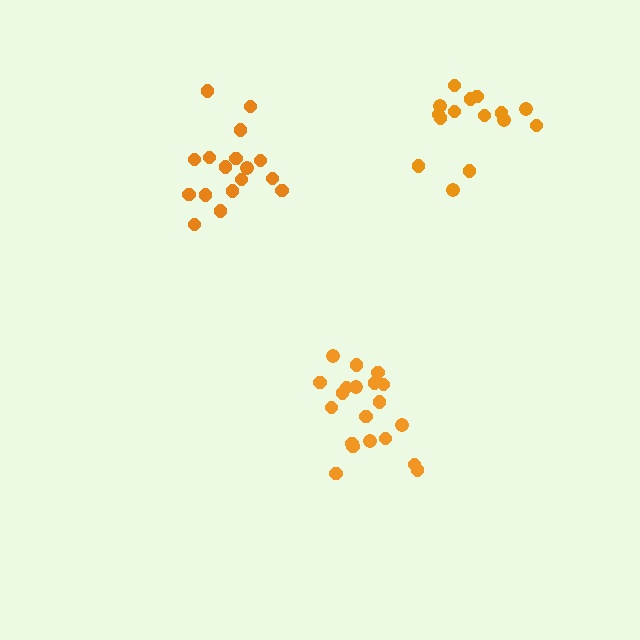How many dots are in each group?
Group 1: 17 dots, Group 2: 15 dots, Group 3: 20 dots (52 total).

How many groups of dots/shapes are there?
There are 3 groups.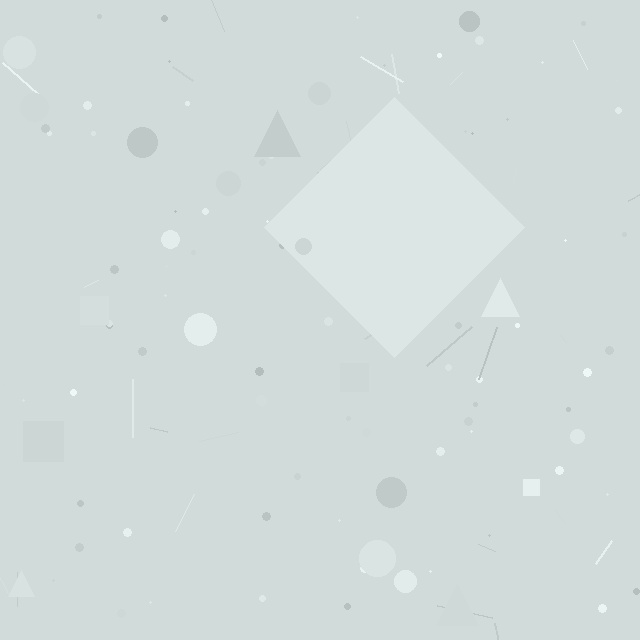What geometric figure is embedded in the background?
A diamond is embedded in the background.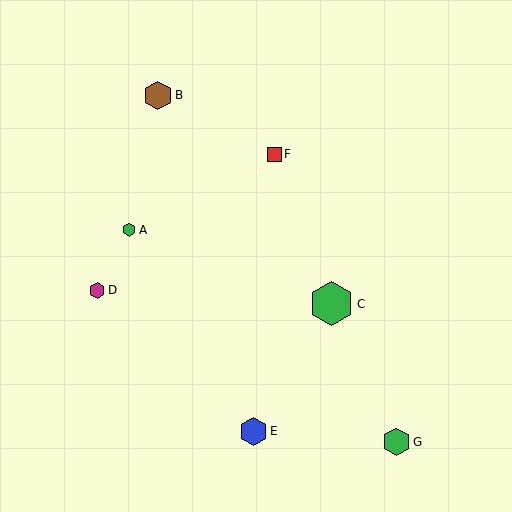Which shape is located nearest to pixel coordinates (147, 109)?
The brown hexagon (labeled B) at (158, 95) is nearest to that location.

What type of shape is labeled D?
Shape D is a magenta hexagon.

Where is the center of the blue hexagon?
The center of the blue hexagon is at (253, 431).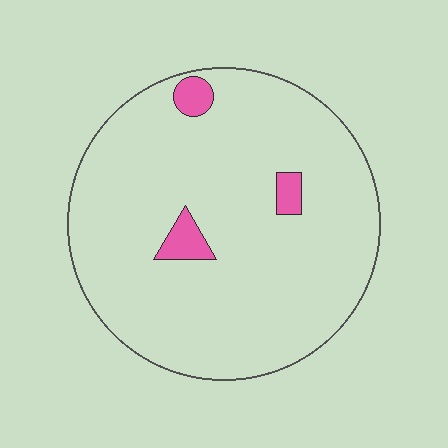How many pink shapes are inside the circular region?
3.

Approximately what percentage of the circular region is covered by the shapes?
Approximately 5%.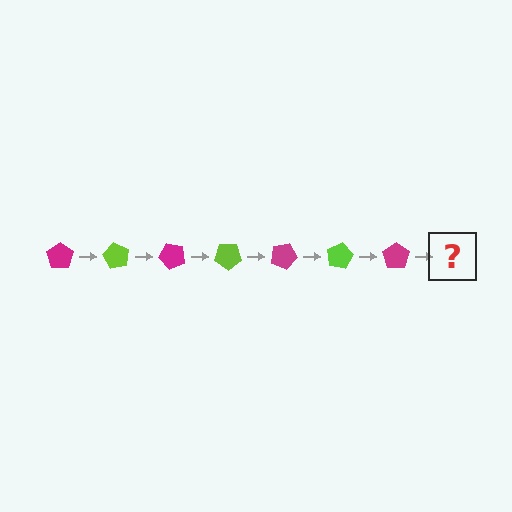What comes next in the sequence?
The next element should be a lime pentagon, rotated 420 degrees from the start.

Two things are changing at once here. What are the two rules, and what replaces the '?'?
The two rules are that it rotates 60 degrees each step and the color cycles through magenta and lime. The '?' should be a lime pentagon, rotated 420 degrees from the start.